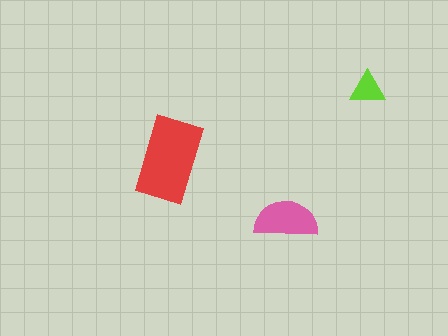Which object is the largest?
The red rectangle.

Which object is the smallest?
The lime triangle.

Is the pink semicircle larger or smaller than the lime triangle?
Larger.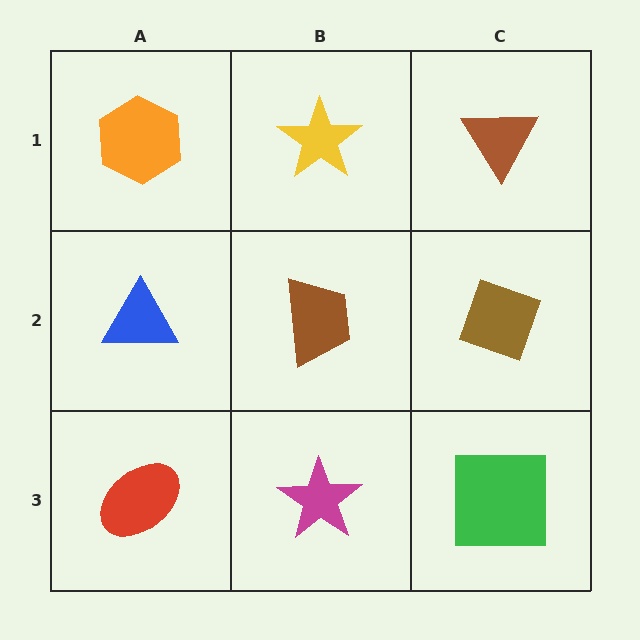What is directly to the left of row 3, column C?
A magenta star.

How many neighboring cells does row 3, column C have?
2.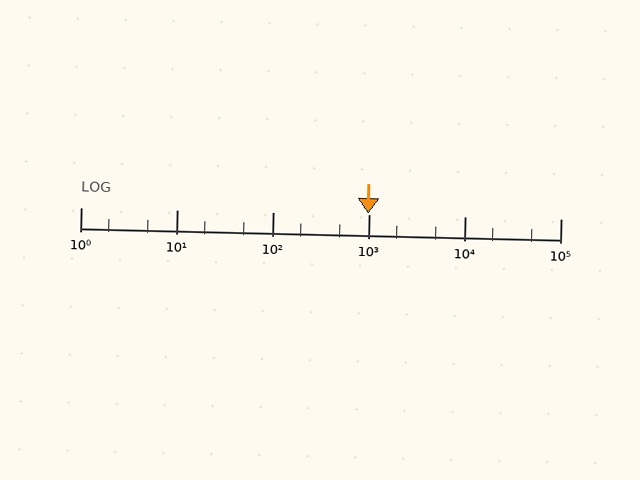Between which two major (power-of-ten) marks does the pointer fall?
The pointer is between 100 and 1000.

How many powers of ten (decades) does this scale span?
The scale spans 5 decades, from 1 to 100000.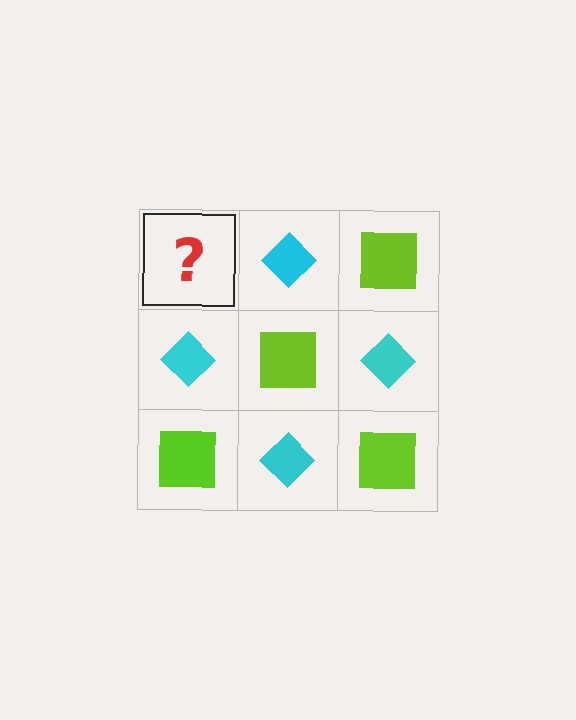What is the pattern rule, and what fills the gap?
The rule is that it alternates lime square and cyan diamond in a checkerboard pattern. The gap should be filled with a lime square.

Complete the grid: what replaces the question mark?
The question mark should be replaced with a lime square.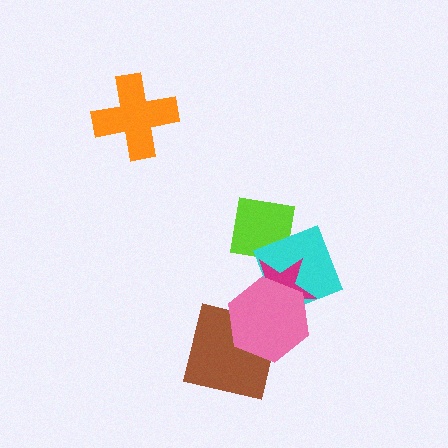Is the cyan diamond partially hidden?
Yes, it is partially covered by another shape.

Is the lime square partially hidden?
Yes, it is partially covered by another shape.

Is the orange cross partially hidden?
No, no other shape covers it.